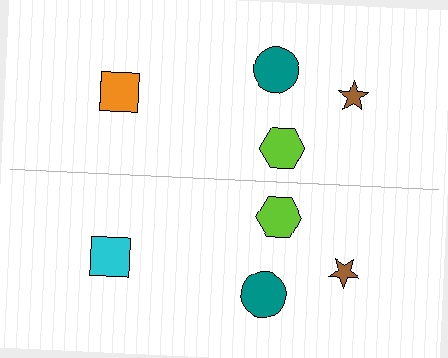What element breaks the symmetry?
The cyan square on the bottom side breaks the symmetry — its mirror counterpart is orange.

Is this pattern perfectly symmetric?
No, the pattern is not perfectly symmetric. The cyan square on the bottom side breaks the symmetry — its mirror counterpart is orange.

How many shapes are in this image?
There are 8 shapes in this image.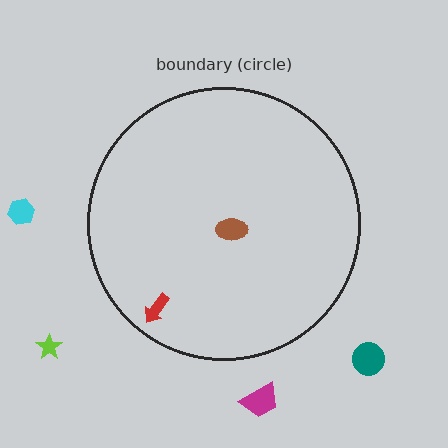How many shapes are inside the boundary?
2 inside, 4 outside.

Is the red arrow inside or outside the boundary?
Inside.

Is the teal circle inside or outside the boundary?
Outside.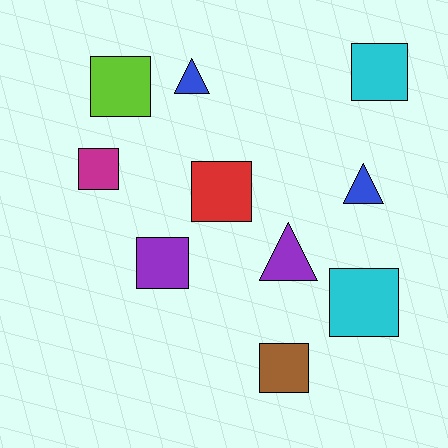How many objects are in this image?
There are 10 objects.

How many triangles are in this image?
There are 3 triangles.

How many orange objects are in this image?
There are no orange objects.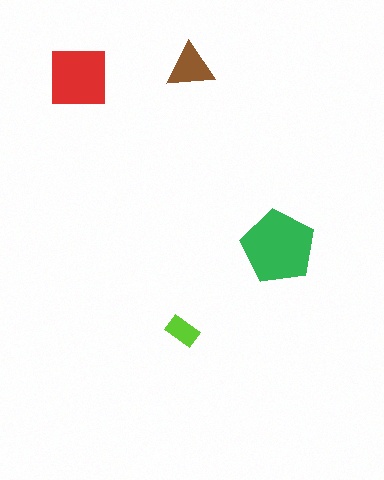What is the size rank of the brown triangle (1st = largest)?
3rd.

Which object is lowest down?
The lime rectangle is bottommost.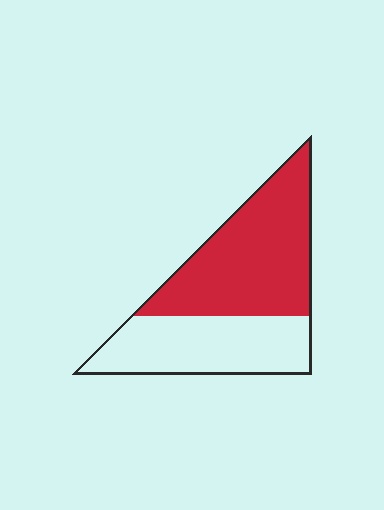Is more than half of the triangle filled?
Yes.